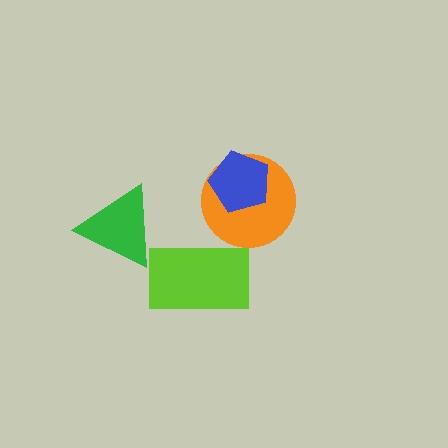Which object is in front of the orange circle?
The blue pentagon is in front of the orange circle.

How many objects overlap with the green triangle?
0 objects overlap with the green triangle.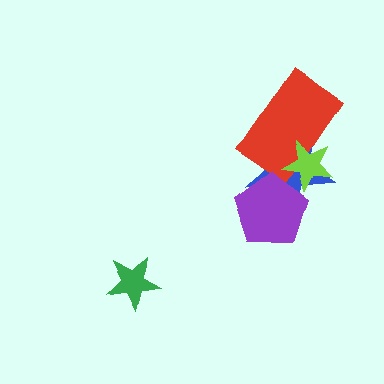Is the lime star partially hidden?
Yes, it is partially covered by another shape.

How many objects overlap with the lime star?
3 objects overlap with the lime star.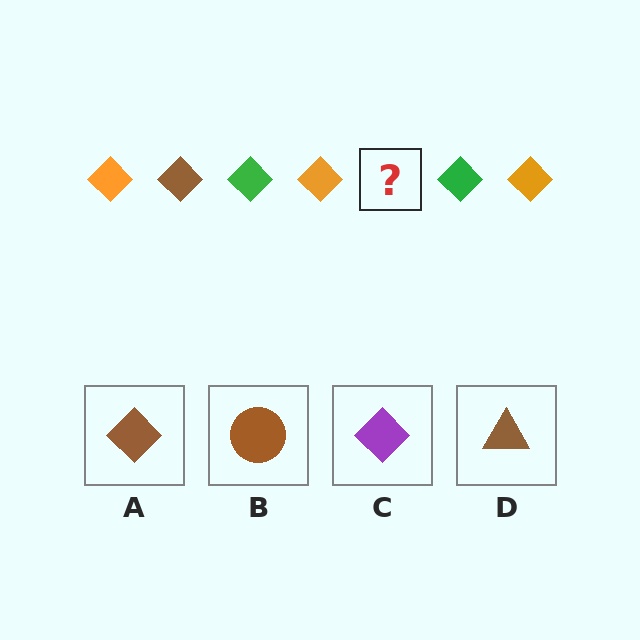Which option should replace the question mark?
Option A.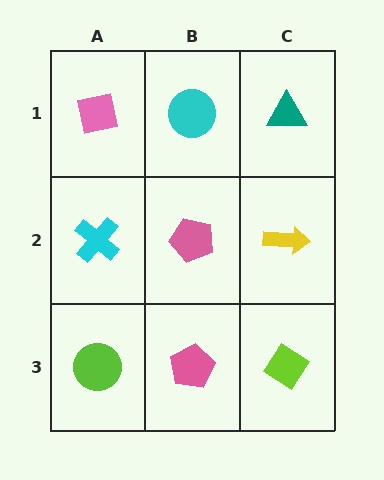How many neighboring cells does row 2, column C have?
3.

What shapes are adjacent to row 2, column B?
A cyan circle (row 1, column B), a pink pentagon (row 3, column B), a cyan cross (row 2, column A), a yellow arrow (row 2, column C).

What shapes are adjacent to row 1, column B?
A pink pentagon (row 2, column B), a pink square (row 1, column A), a teal triangle (row 1, column C).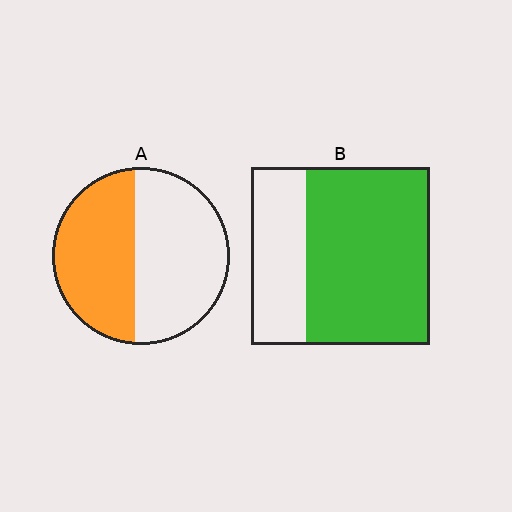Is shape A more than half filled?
No.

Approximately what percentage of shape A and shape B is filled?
A is approximately 45% and B is approximately 70%.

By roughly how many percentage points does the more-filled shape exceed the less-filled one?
By roughly 25 percentage points (B over A).